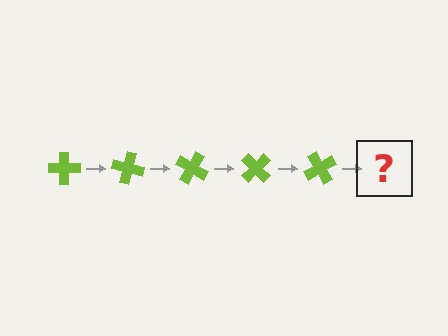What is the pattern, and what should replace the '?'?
The pattern is that the cross rotates 15 degrees each step. The '?' should be a lime cross rotated 75 degrees.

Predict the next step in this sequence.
The next step is a lime cross rotated 75 degrees.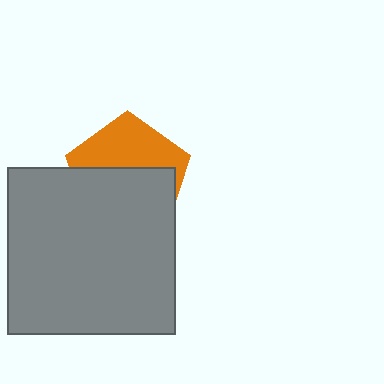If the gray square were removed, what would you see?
You would see the complete orange pentagon.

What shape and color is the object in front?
The object in front is a gray square.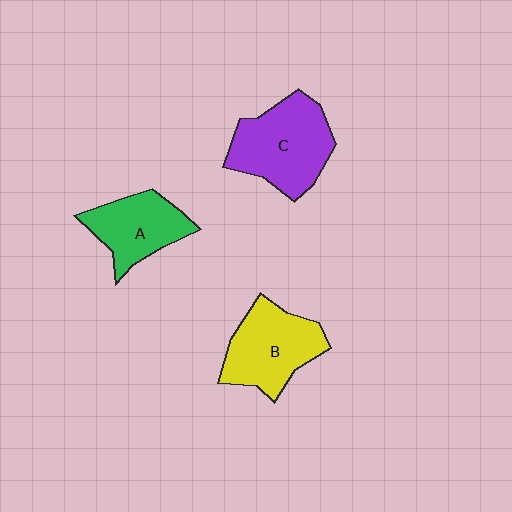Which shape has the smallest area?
Shape A (green).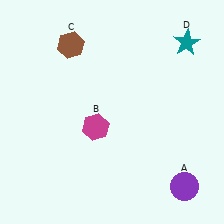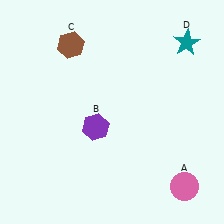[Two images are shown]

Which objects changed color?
A changed from purple to pink. B changed from magenta to purple.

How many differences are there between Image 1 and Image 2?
There are 2 differences between the two images.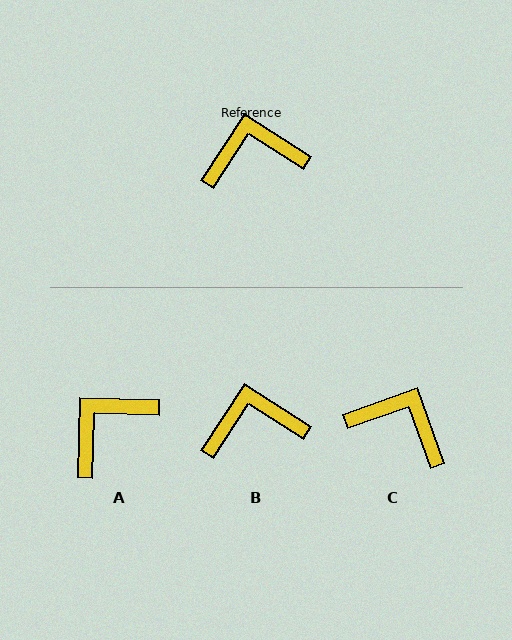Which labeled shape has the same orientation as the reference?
B.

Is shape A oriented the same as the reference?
No, it is off by about 31 degrees.